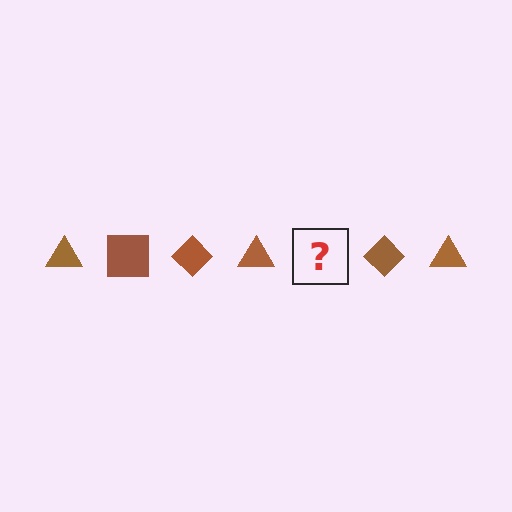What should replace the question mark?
The question mark should be replaced with a brown square.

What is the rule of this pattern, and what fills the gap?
The rule is that the pattern cycles through triangle, square, diamond shapes in brown. The gap should be filled with a brown square.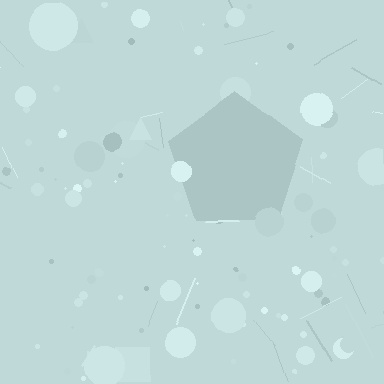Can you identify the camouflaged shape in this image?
The camouflaged shape is a pentagon.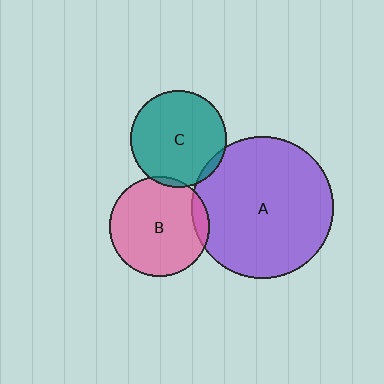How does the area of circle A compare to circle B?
Approximately 2.0 times.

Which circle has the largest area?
Circle A (purple).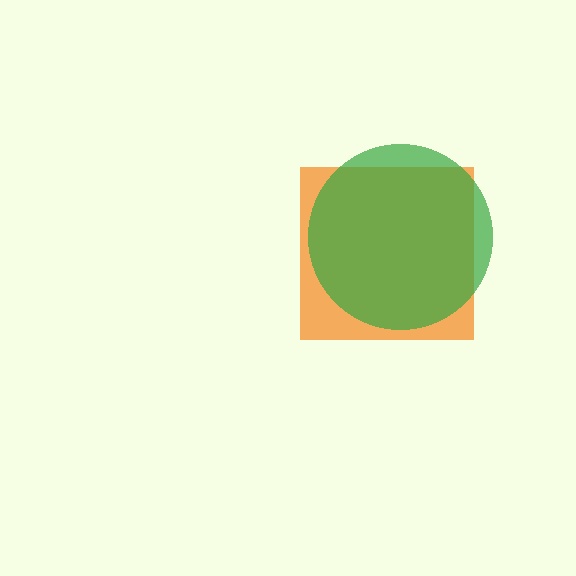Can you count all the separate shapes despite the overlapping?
Yes, there are 2 separate shapes.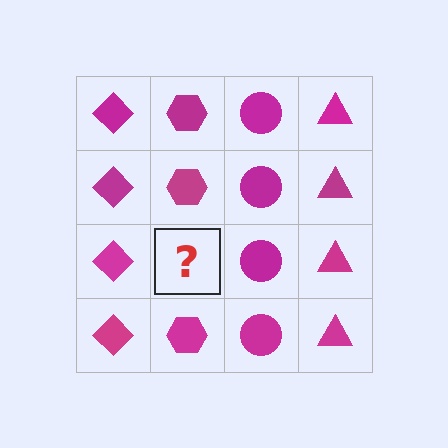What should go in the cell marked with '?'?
The missing cell should contain a magenta hexagon.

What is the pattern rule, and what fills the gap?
The rule is that each column has a consistent shape. The gap should be filled with a magenta hexagon.